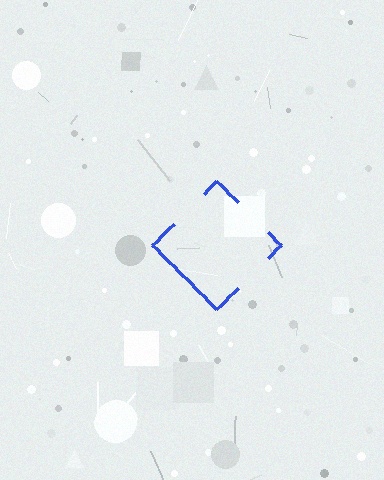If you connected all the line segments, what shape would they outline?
They would outline a diamond.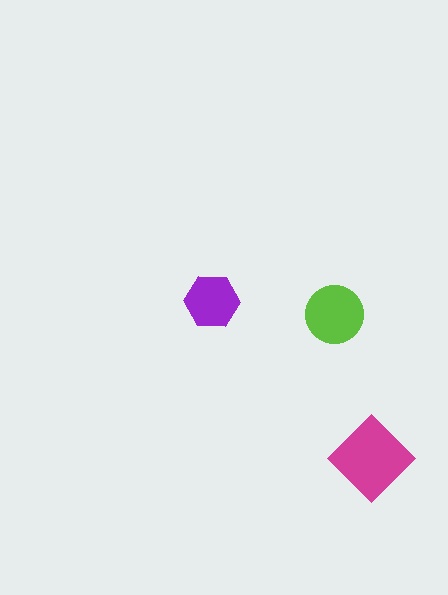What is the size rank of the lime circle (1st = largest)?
2nd.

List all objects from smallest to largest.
The purple hexagon, the lime circle, the magenta diamond.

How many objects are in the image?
There are 3 objects in the image.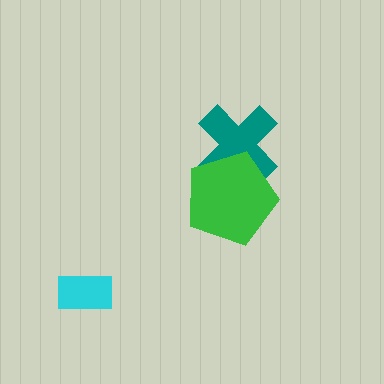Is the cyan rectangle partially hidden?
No, no other shape covers it.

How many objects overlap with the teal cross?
1 object overlaps with the teal cross.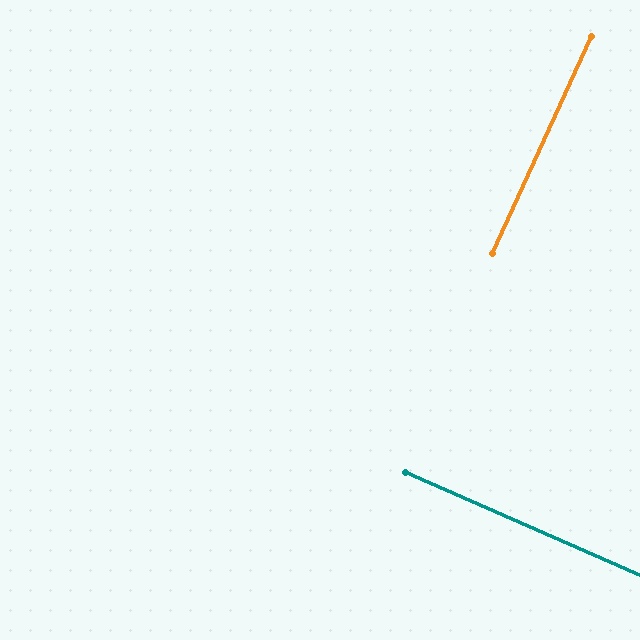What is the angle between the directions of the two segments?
Approximately 89 degrees.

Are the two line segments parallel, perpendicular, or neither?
Perpendicular — they meet at approximately 89°.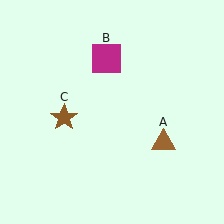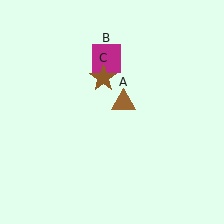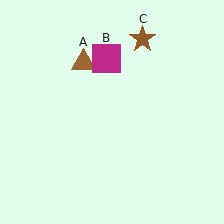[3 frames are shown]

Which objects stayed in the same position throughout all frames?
Magenta square (object B) remained stationary.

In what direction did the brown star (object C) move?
The brown star (object C) moved up and to the right.